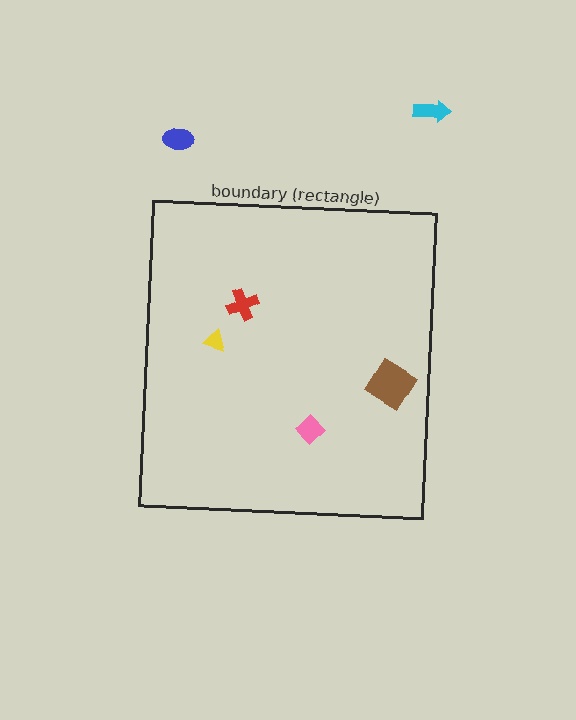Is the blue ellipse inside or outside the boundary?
Outside.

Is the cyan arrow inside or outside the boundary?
Outside.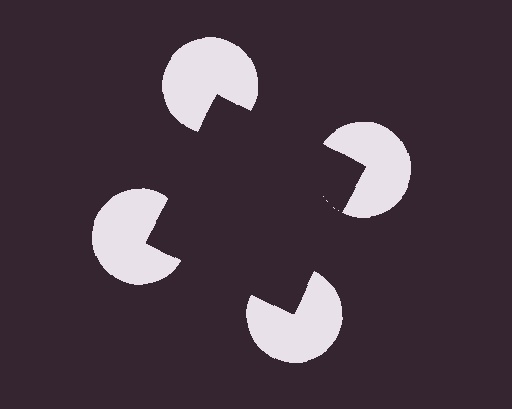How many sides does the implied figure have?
4 sides.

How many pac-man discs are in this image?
There are 4 — one at each vertex of the illusory square.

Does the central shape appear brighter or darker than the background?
It typically appears slightly darker than the background, even though no actual brightness change is drawn.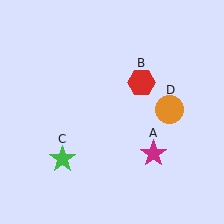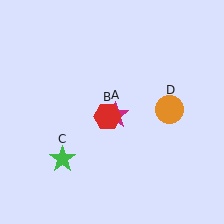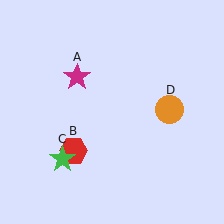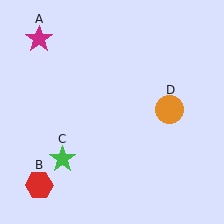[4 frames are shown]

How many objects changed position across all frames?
2 objects changed position: magenta star (object A), red hexagon (object B).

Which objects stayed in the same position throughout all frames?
Green star (object C) and orange circle (object D) remained stationary.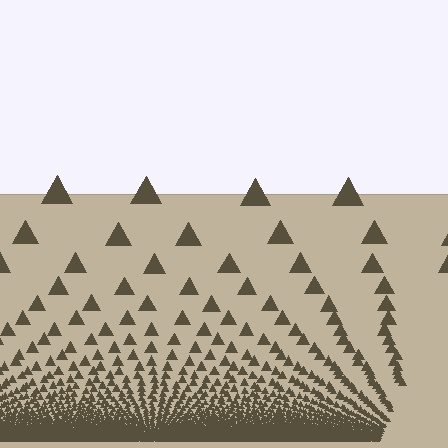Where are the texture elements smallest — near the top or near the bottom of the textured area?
Near the bottom.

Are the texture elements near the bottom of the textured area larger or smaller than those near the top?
Smaller. The gradient is inverted — elements near the bottom are smaller and denser.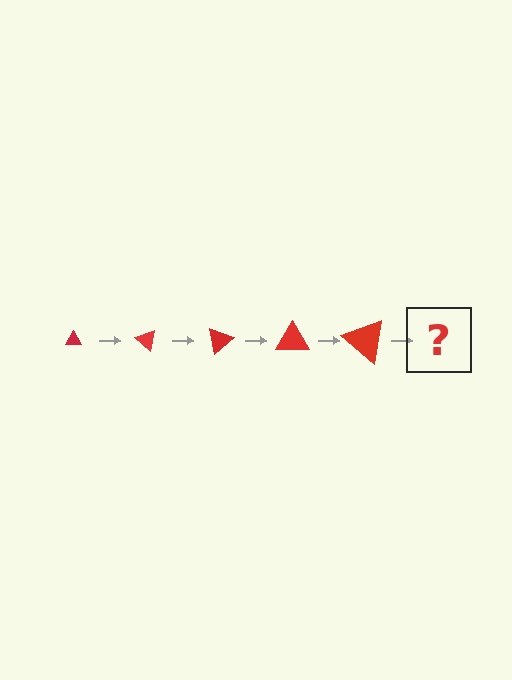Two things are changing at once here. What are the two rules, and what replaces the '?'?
The two rules are that the triangle grows larger each step and it rotates 40 degrees each step. The '?' should be a triangle, larger than the previous one and rotated 200 degrees from the start.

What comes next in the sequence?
The next element should be a triangle, larger than the previous one and rotated 200 degrees from the start.